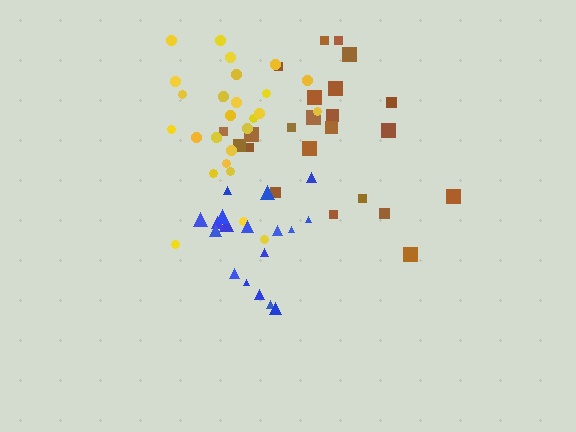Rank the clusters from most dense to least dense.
blue, yellow, brown.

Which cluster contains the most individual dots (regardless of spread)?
Yellow (26).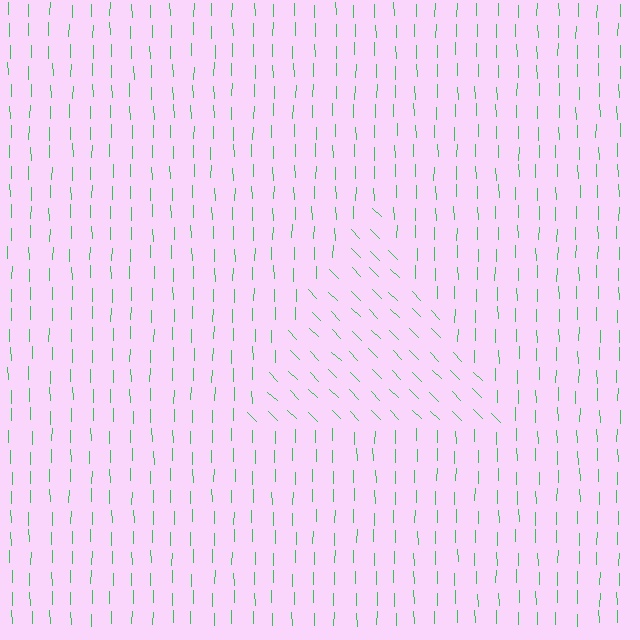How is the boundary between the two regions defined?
The boundary is defined purely by a change in line orientation (approximately 45 degrees difference). All lines are the same color and thickness.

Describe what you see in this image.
The image is filled with small green line segments. A triangle region in the image has lines oriented differently from the surrounding lines, creating a visible texture boundary.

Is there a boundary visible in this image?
Yes, there is a texture boundary formed by a change in line orientation.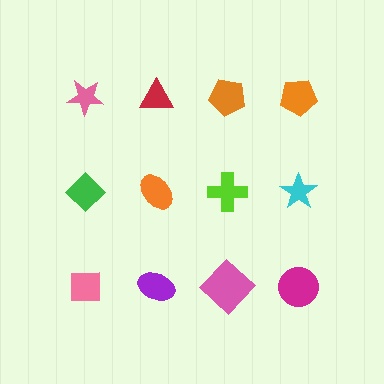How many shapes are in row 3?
4 shapes.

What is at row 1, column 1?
A pink star.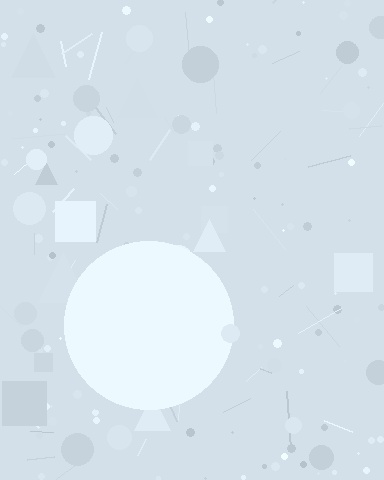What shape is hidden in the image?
A circle is hidden in the image.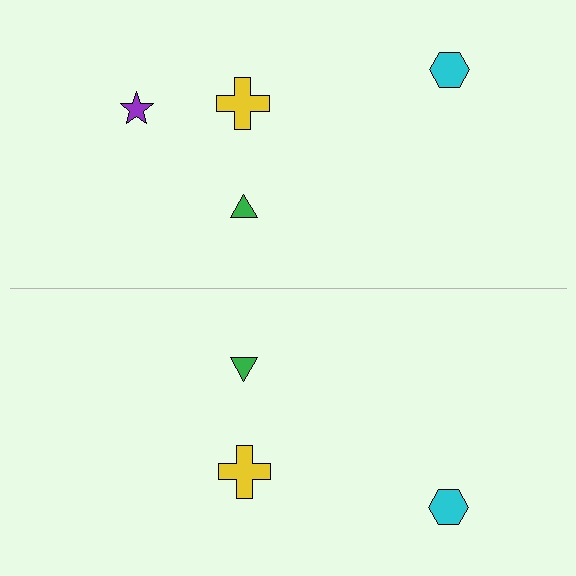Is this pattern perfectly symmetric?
No, the pattern is not perfectly symmetric. A purple star is missing from the bottom side.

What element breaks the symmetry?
A purple star is missing from the bottom side.